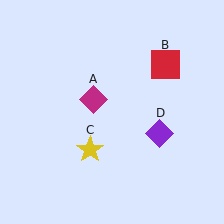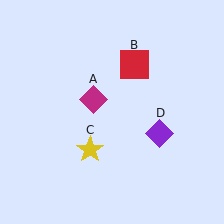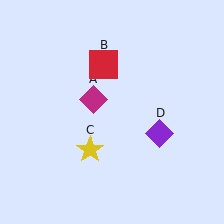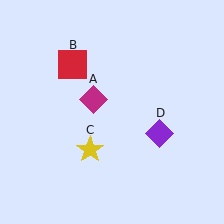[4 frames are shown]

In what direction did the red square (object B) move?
The red square (object B) moved left.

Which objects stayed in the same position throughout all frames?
Magenta diamond (object A) and yellow star (object C) and purple diamond (object D) remained stationary.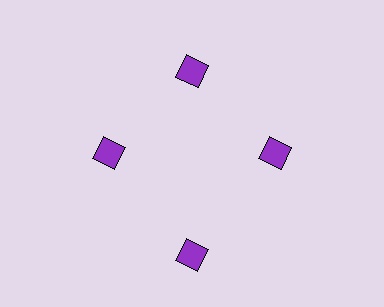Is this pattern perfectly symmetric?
No. The 4 purple squares are arranged in a ring, but one element near the 6 o'clock position is pushed outward from the center, breaking the 4-fold rotational symmetry.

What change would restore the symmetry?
The symmetry would be restored by moving it inward, back onto the ring so that all 4 squares sit at equal angles and equal distance from the center.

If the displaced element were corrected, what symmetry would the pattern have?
It would have 4-fold rotational symmetry — the pattern would map onto itself every 90 degrees.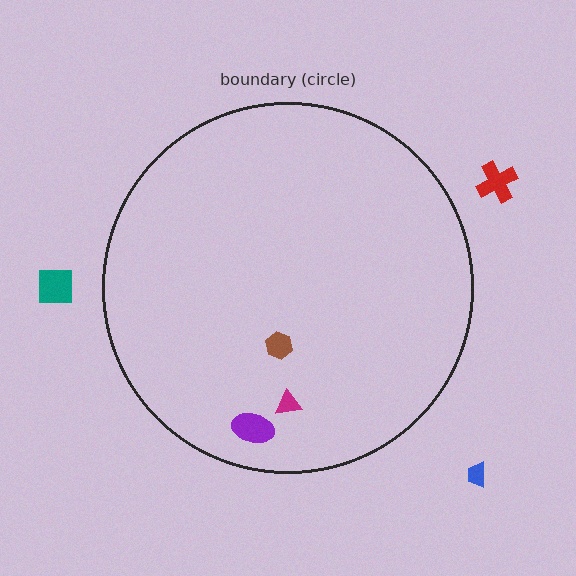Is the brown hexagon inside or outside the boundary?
Inside.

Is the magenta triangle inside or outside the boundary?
Inside.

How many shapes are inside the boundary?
3 inside, 3 outside.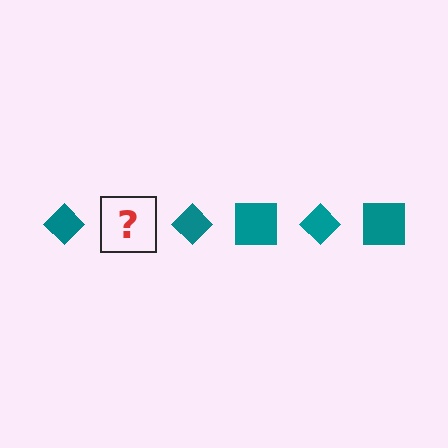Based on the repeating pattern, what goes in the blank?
The blank should be a teal square.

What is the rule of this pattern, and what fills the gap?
The rule is that the pattern cycles through diamond, square shapes in teal. The gap should be filled with a teal square.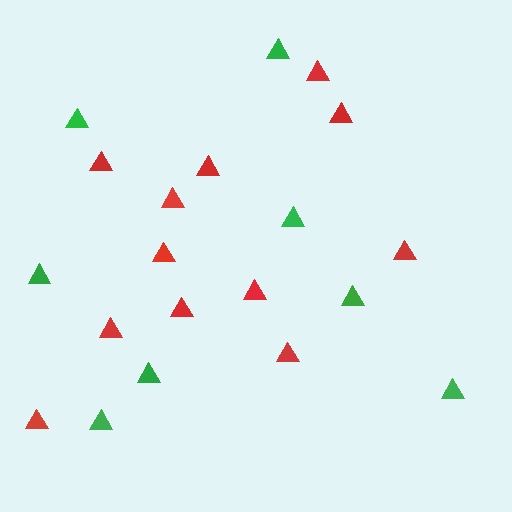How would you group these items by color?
There are 2 groups: one group of green triangles (8) and one group of red triangles (12).